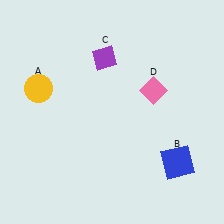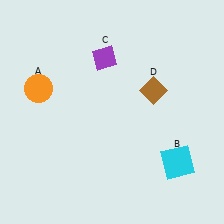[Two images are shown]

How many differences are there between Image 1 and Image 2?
There are 3 differences between the two images.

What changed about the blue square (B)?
In Image 1, B is blue. In Image 2, it changed to cyan.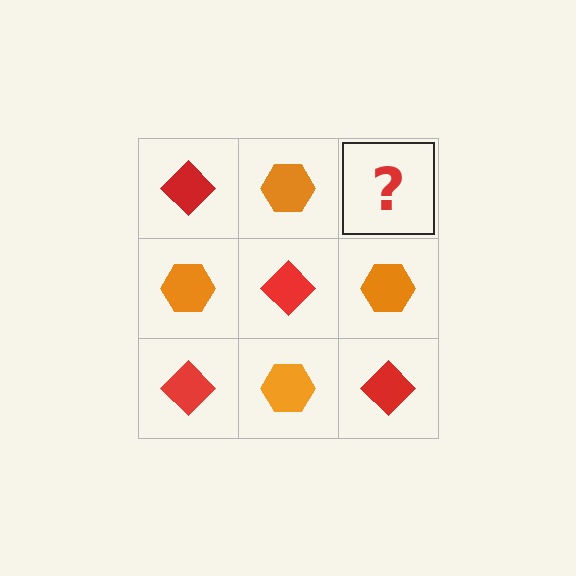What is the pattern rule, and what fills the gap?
The rule is that it alternates red diamond and orange hexagon in a checkerboard pattern. The gap should be filled with a red diamond.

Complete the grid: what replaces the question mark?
The question mark should be replaced with a red diamond.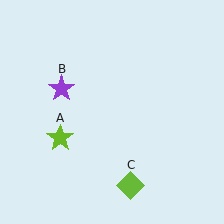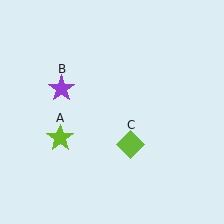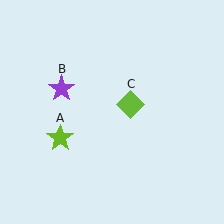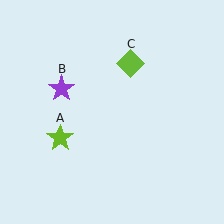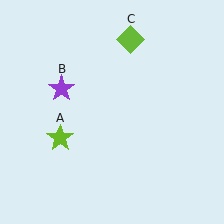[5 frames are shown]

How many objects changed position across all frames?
1 object changed position: lime diamond (object C).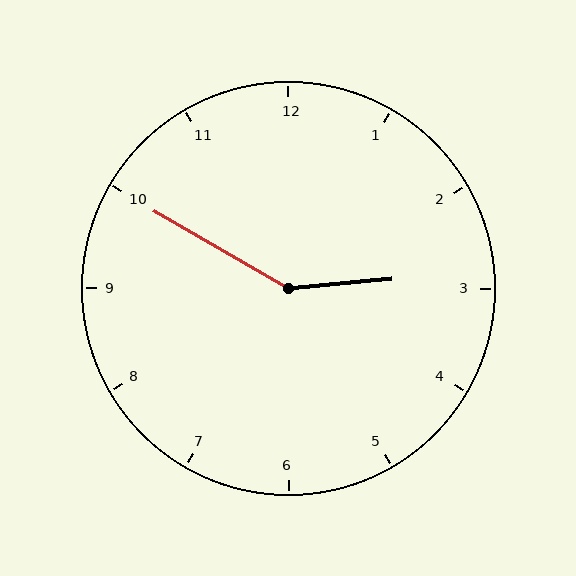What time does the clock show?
2:50.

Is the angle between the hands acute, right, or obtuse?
It is obtuse.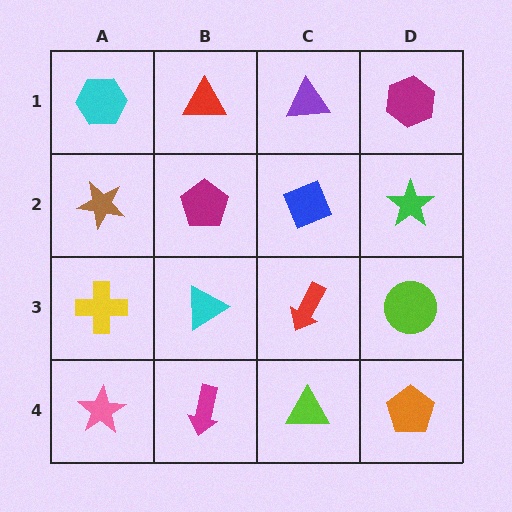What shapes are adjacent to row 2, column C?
A purple triangle (row 1, column C), a red arrow (row 3, column C), a magenta pentagon (row 2, column B), a green star (row 2, column D).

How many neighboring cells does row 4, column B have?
3.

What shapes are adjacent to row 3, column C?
A blue diamond (row 2, column C), a lime triangle (row 4, column C), a cyan triangle (row 3, column B), a lime circle (row 3, column D).